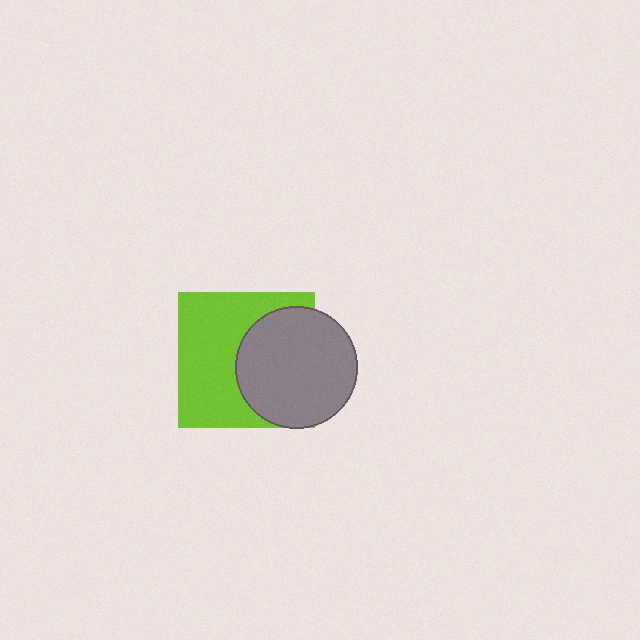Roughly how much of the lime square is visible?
About half of it is visible (roughly 56%).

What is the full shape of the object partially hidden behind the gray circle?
The partially hidden object is a lime square.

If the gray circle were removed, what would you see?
You would see the complete lime square.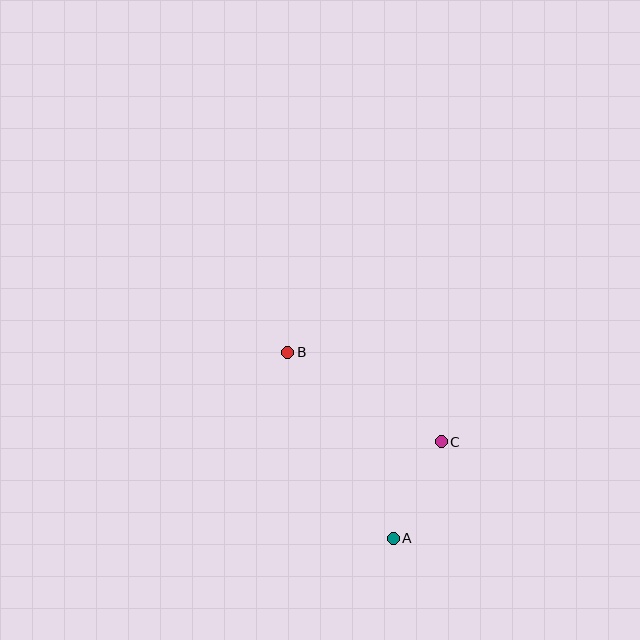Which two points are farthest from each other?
Points A and B are farthest from each other.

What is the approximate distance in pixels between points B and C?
The distance between B and C is approximately 178 pixels.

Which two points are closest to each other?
Points A and C are closest to each other.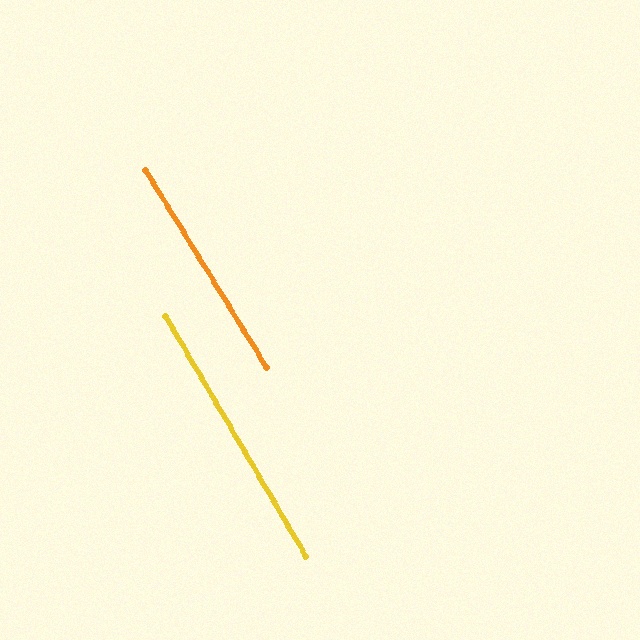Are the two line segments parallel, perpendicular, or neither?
Parallel — their directions differ by only 1.3°.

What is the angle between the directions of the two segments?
Approximately 1 degree.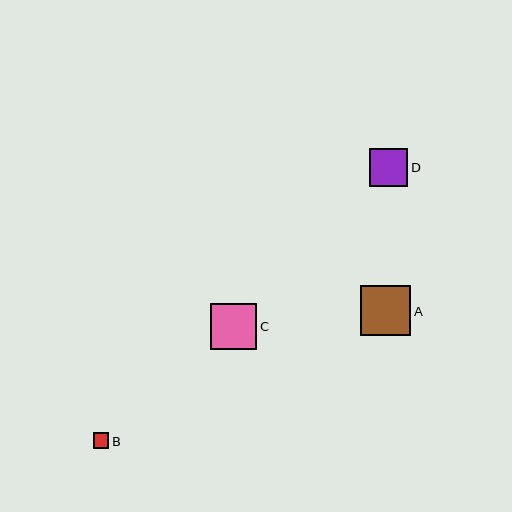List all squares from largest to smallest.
From largest to smallest: A, C, D, B.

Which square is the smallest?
Square B is the smallest with a size of approximately 16 pixels.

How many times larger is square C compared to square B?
Square C is approximately 2.9 times the size of square B.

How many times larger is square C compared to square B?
Square C is approximately 2.9 times the size of square B.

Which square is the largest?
Square A is the largest with a size of approximately 50 pixels.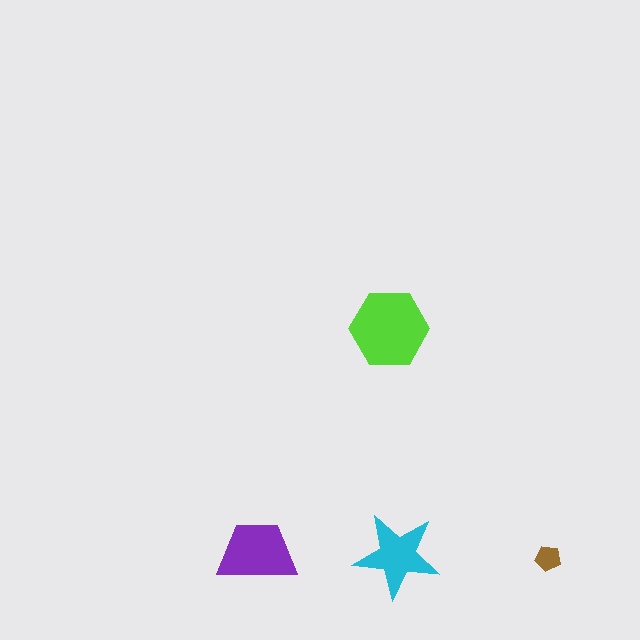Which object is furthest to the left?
The purple trapezoid is leftmost.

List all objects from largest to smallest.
The lime hexagon, the purple trapezoid, the cyan star, the brown pentagon.